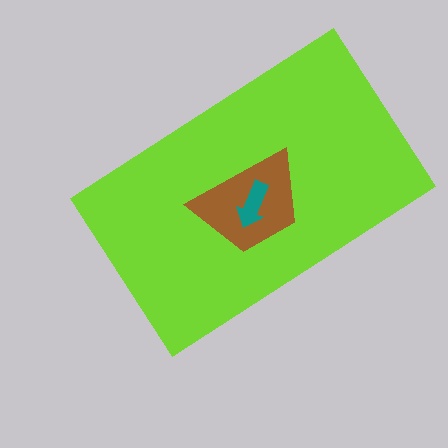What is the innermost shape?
The teal arrow.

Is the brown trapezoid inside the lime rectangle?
Yes.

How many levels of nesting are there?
3.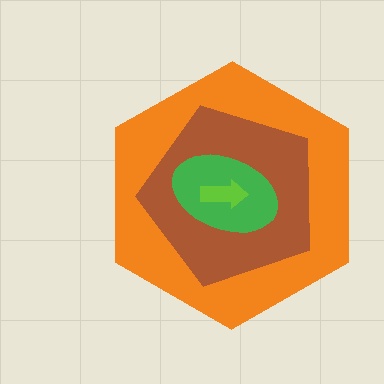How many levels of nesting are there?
4.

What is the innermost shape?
The lime arrow.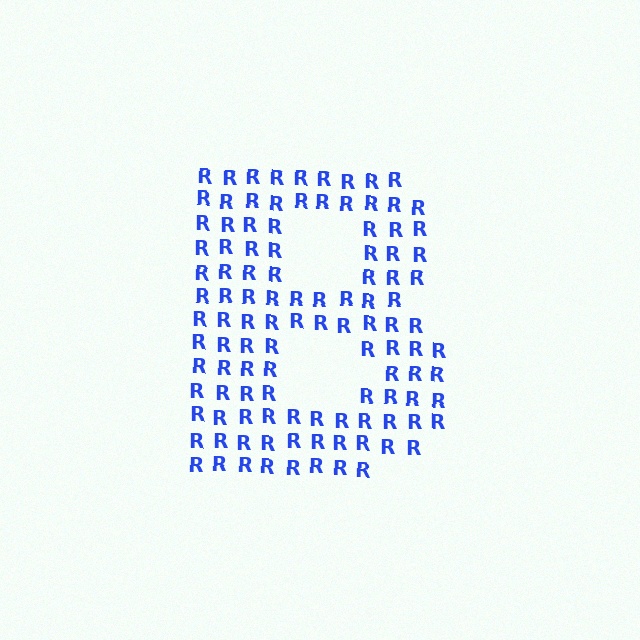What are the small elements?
The small elements are letter R's.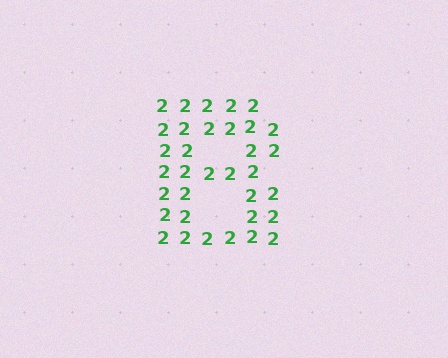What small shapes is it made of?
It is made of small digit 2's.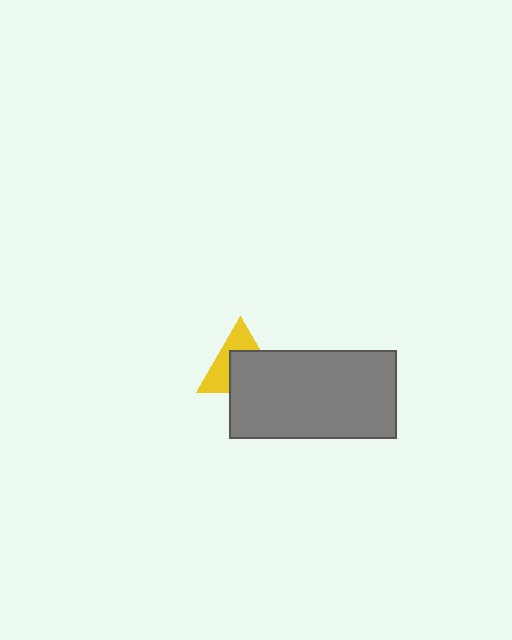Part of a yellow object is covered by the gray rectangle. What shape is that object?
It is a triangle.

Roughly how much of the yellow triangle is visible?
About half of it is visible (roughly 46%).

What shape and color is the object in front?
The object in front is a gray rectangle.